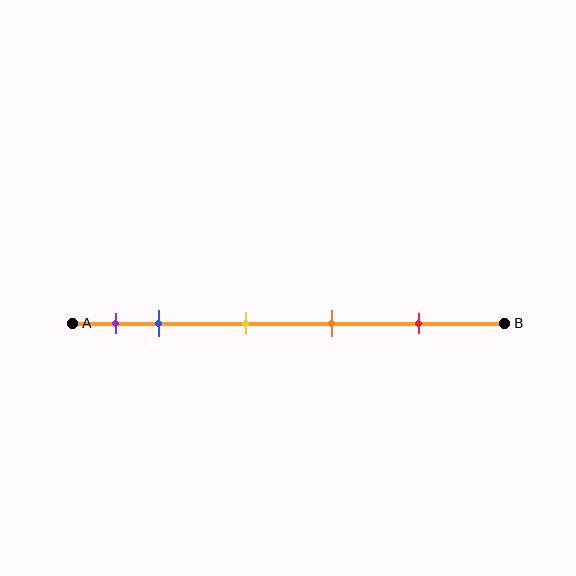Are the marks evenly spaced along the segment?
No, the marks are not evenly spaced.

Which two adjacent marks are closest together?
The purple and blue marks are the closest adjacent pair.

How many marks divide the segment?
There are 5 marks dividing the segment.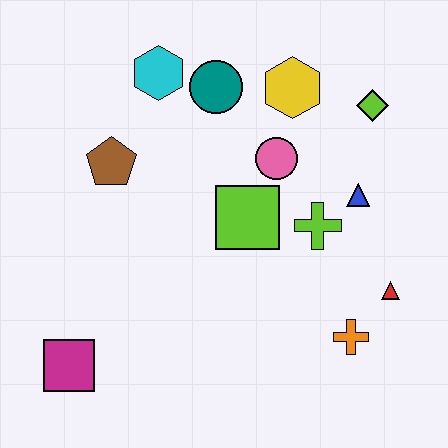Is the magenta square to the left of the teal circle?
Yes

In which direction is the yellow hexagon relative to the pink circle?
The yellow hexagon is above the pink circle.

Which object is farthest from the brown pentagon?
The red triangle is farthest from the brown pentagon.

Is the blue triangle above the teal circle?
No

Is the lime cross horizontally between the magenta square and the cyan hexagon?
No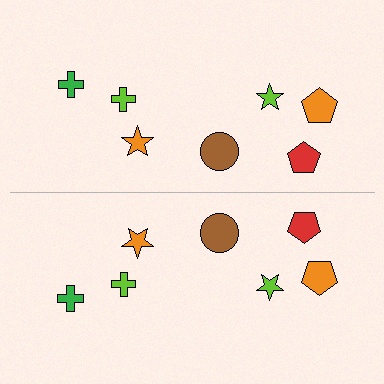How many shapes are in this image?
There are 14 shapes in this image.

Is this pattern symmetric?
Yes, this pattern has bilateral (reflection) symmetry.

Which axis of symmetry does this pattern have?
The pattern has a horizontal axis of symmetry running through the center of the image.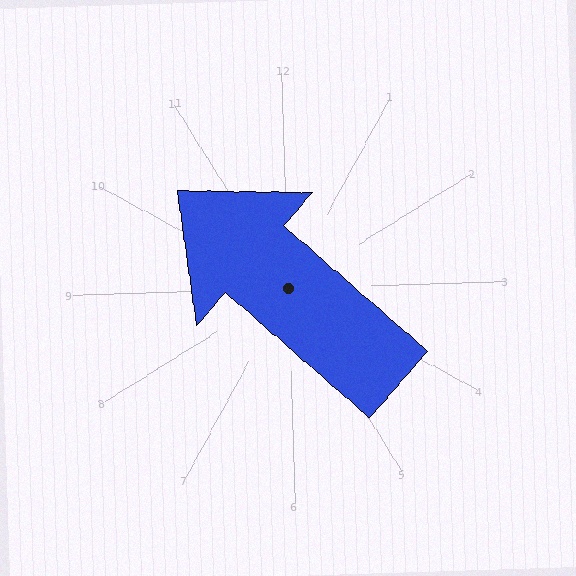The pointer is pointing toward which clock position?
Roughly 10 o'clock.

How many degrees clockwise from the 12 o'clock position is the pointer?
Approximately 313 degrees.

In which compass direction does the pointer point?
Northwest.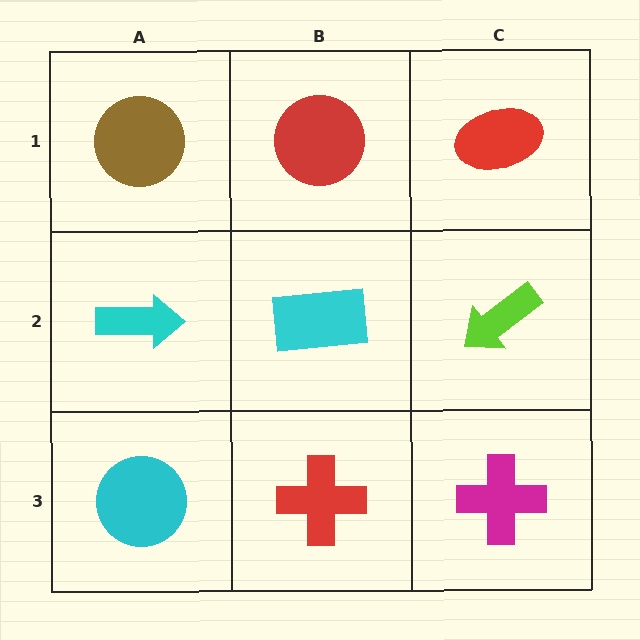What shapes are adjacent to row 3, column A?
A cyan arrow (row 2, column A), a red cross (row 3, column B).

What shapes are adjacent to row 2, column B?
A red circle (row 1, column B), a red cross (row 3, column B), a cyan arrow (row 2, column A), a lime arrow (row 2, column C).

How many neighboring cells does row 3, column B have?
3.